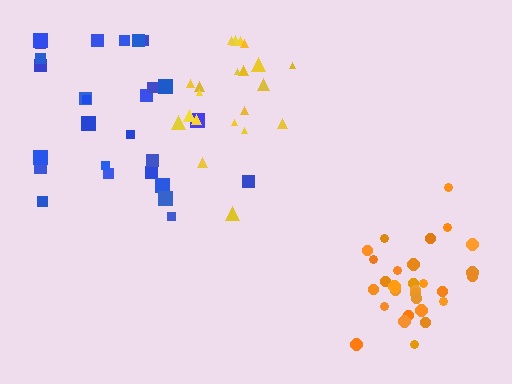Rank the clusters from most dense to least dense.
orange, yellow, blue.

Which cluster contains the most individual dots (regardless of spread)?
Orange (29).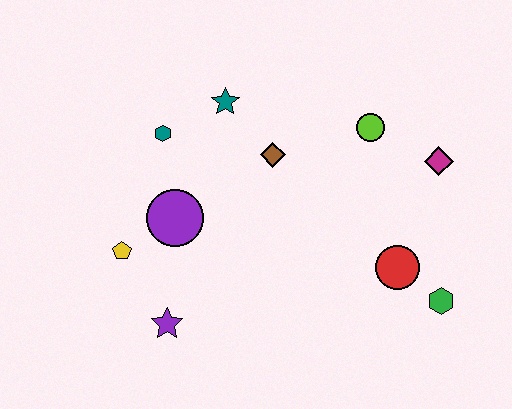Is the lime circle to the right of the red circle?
No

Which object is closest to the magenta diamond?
The lime circle is closest to the magenta diamond.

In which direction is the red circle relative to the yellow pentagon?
The red circle is to the right of the yellow pentagon.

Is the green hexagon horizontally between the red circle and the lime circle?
No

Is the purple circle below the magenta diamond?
Yes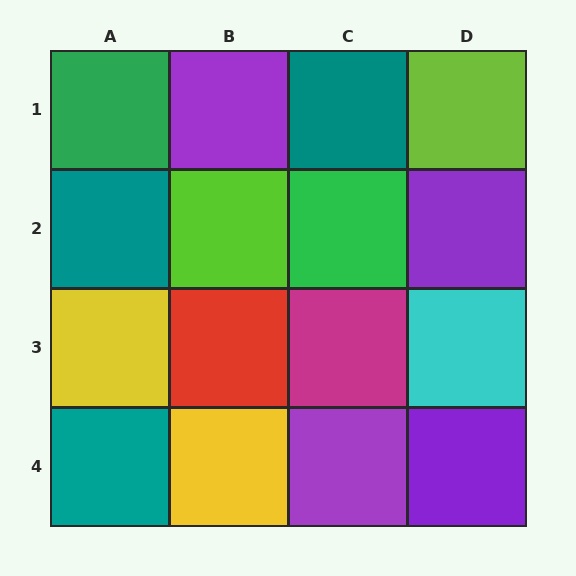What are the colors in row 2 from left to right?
Teal, lime, green, purple.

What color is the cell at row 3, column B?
Red.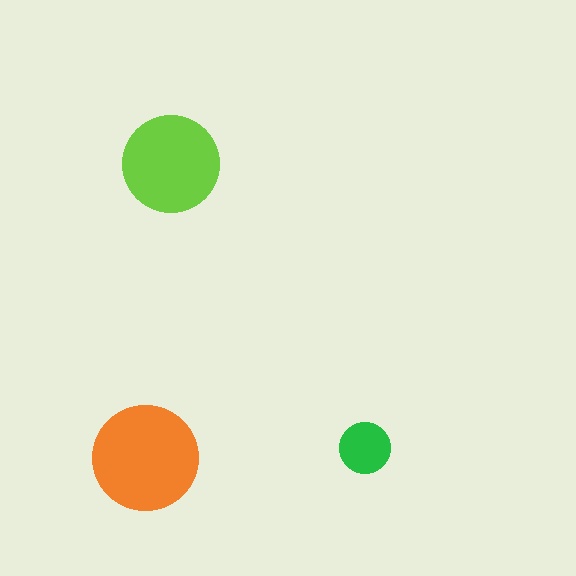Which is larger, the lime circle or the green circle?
The lime one.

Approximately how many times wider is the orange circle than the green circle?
About 2 times wider.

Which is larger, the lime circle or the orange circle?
The orange one.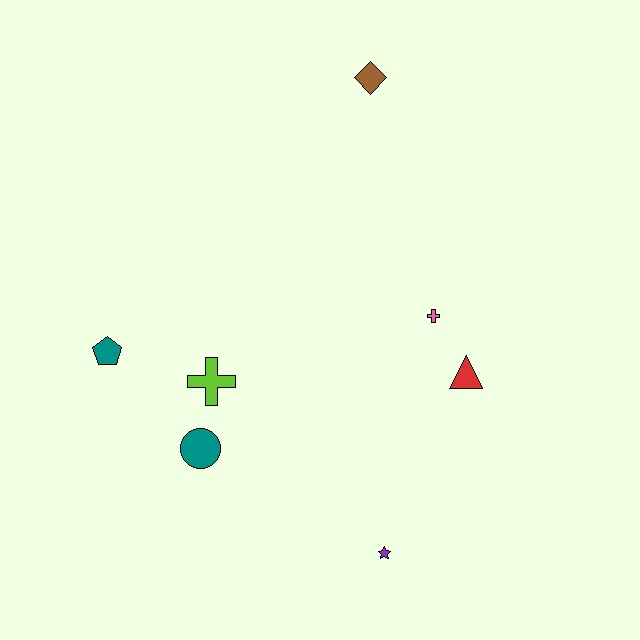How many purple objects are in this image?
There is 1 purple object.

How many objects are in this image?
There are 7 objects.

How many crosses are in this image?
There are 2 crosses.